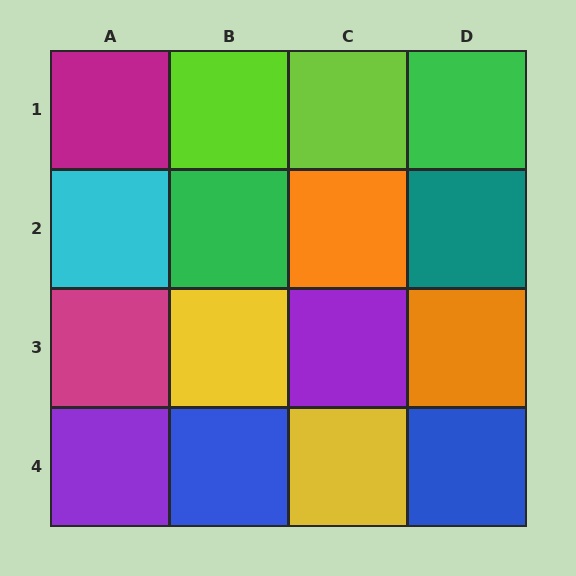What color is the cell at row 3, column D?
Orange.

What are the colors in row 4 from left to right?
Purple, blue, yellow, blue.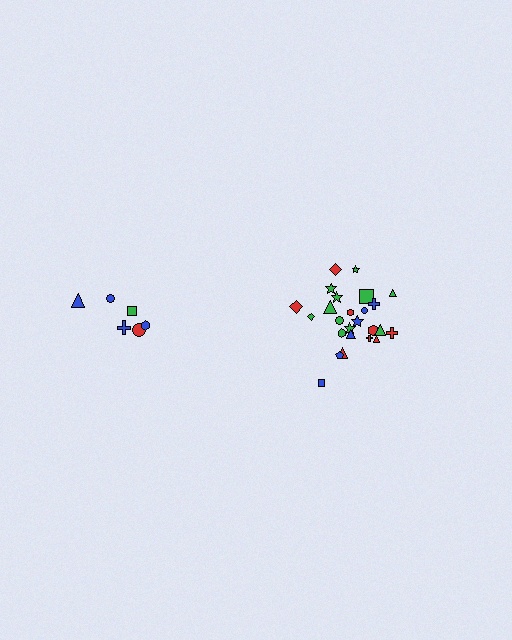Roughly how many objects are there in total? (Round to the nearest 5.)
Roughly 30 objects in total.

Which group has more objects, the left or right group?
The right group.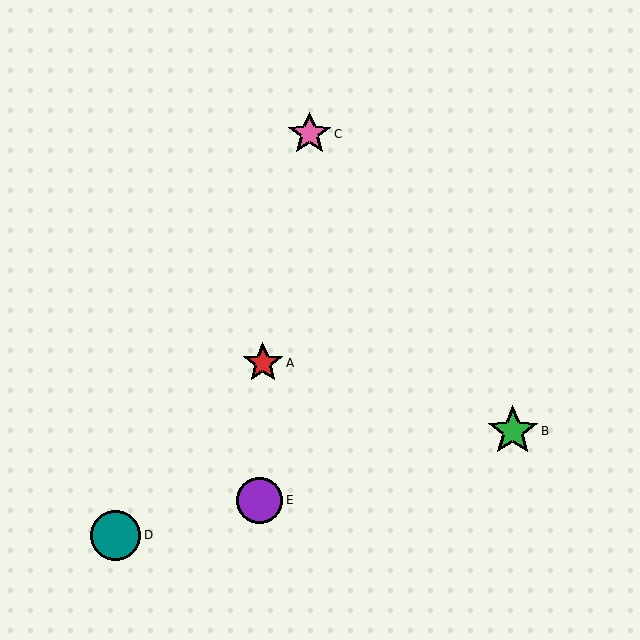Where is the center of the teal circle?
The center of the teal circle is at (115, 535).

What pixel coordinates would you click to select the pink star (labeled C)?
Click at (310, 134) to select the pink star C.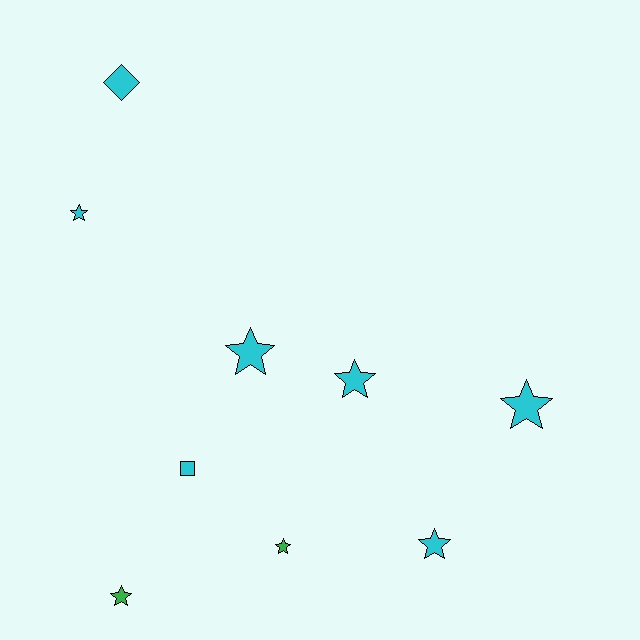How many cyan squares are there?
There is 1 cyan square.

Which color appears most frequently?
Cyan, with 7 objects.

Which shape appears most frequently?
Star, with 7 objects.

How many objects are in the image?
There are 9 objects.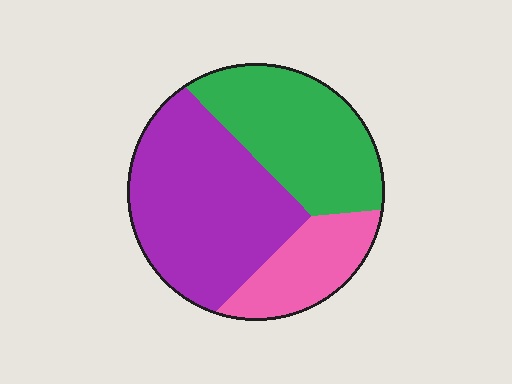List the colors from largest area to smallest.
From largest to smallest: purple, green, pink.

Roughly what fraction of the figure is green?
Green takes up between a quarter and a half of the figure.